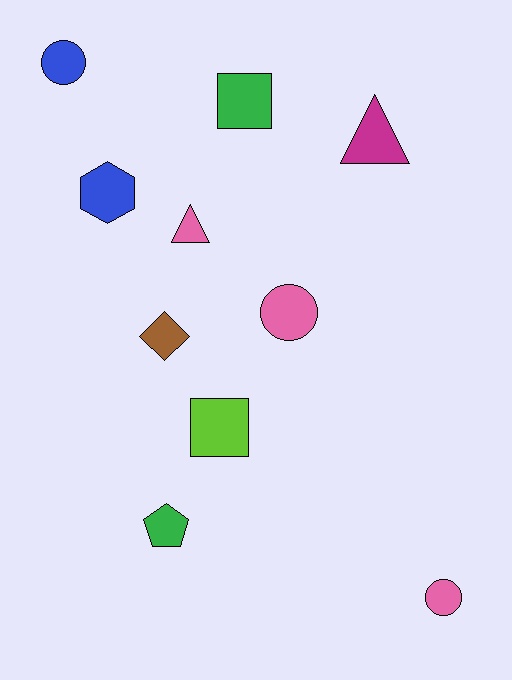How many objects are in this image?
There are 10 objects.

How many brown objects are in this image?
There is 1 brown object.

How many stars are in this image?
There are no stars.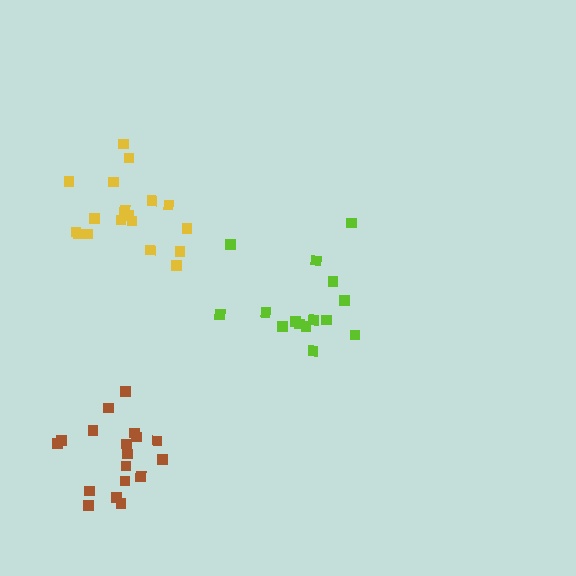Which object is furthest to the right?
The lime cluster is rightmost.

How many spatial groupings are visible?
There are 3 spatial groupings.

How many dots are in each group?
Group 1: 18 dots, Group 2: 15 dots, Group 3: 18 dots (51 total).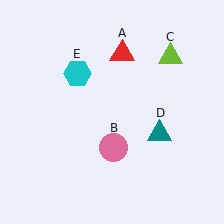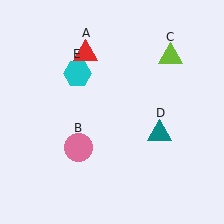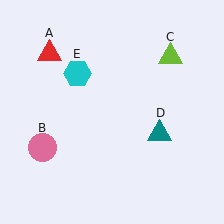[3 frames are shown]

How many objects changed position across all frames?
2 objects changed position: red triangle (object A), pink circle (object B).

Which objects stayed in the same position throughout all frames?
Lime triangle (object C) and teal triangle (object D) and cyan hexagon (object E) remained stationary.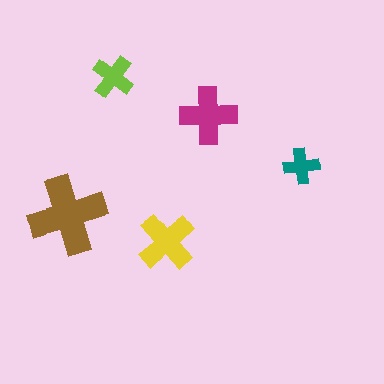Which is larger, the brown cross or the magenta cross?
The brown one.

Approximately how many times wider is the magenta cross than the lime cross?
About 1.5 times wider.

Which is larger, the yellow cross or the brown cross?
The brown one.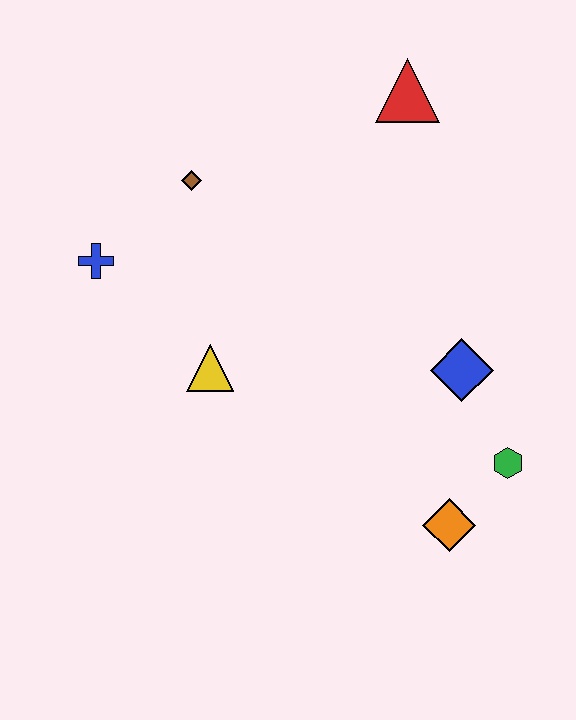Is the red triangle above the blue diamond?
Yes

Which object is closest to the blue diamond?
The green hexagon is closest to the blue diamond.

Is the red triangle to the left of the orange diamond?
Yes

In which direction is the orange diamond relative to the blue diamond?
The orange diamond is below the blue diamond.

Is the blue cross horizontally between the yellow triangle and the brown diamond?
No